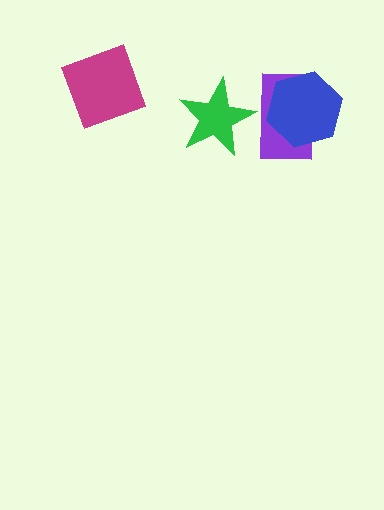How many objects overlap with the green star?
1 object overlaps with the green star.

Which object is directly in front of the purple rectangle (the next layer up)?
The green star is directly in front of the purple rectangle.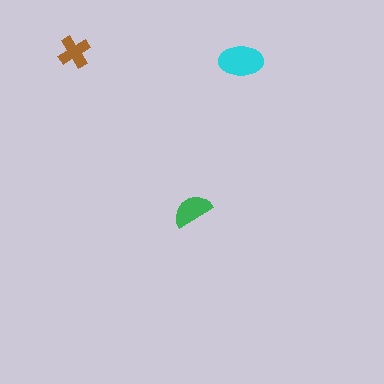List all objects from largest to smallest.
The cyan ellipse, the green semicircle, the brown cross.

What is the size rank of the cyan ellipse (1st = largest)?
1st.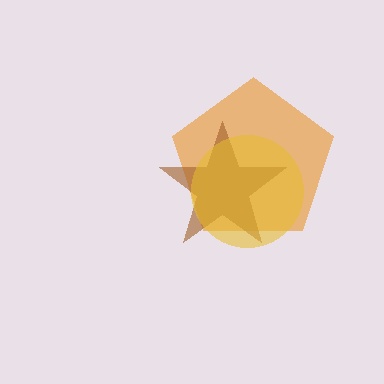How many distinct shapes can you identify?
There are 3 distinct shapes: an orange pentagon, a brown star, a yellow circle.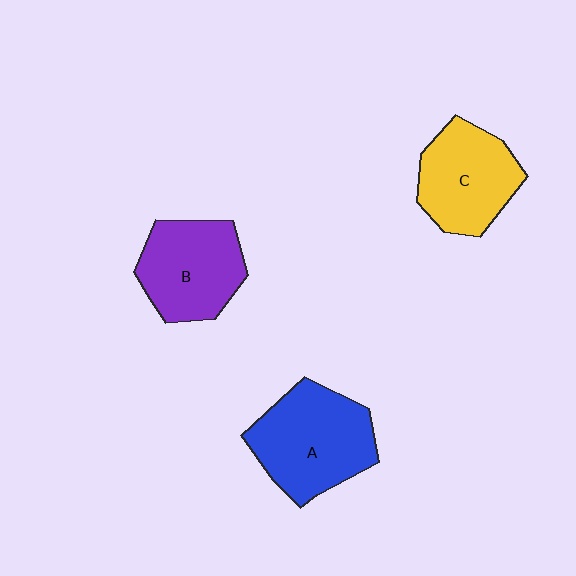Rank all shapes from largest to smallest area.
From largest to smallest: A (blue), B (purple), C (yellow).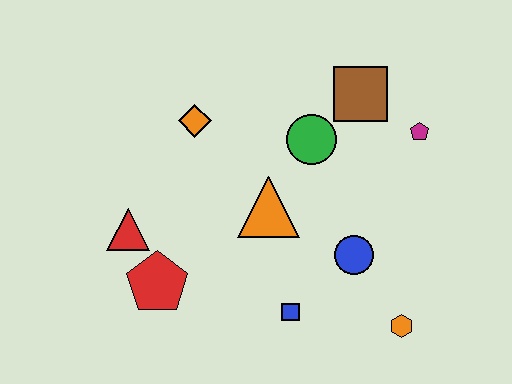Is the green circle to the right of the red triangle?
Yes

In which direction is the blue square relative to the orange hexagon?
The blue square is to the left of the orange hexagon.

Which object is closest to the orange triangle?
The green circle is closest to the orange triangle.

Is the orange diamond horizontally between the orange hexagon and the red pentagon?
Yes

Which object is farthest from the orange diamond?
The orange hexagon is farthest from the orange diamond.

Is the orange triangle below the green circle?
Yes